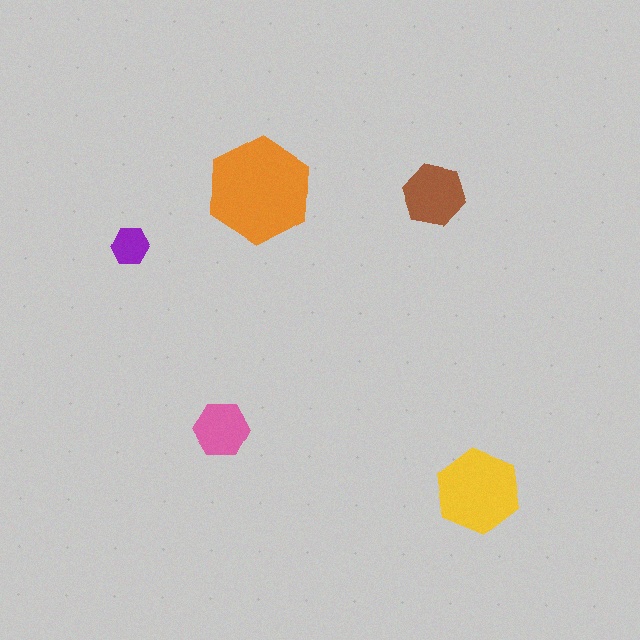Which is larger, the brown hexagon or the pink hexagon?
The brown one.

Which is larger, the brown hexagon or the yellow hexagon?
The yellow one.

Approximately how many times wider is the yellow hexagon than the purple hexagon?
About 2 times wider.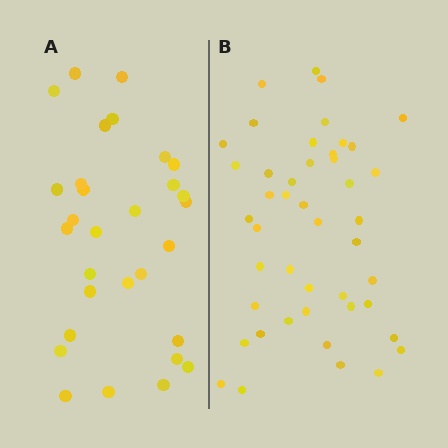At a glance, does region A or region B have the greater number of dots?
Region B (the right region) has more dots.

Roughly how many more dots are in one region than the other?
Region B has approximately 15 more dots than region A.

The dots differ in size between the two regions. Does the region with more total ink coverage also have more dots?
No. Region A has more total ink coverage because its dots are larger, but region B actually contains more individual dots. Total area can be misleading — the number of items is what matters here.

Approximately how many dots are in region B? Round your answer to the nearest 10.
About 40 dots. (The exact count is 45, which rounds to 40.)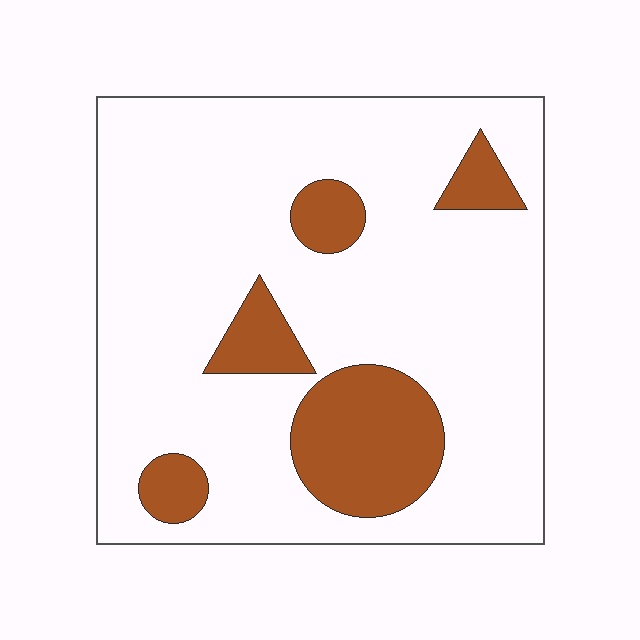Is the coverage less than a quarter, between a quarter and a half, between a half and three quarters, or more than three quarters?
Less than a quarter.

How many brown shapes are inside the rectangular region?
5.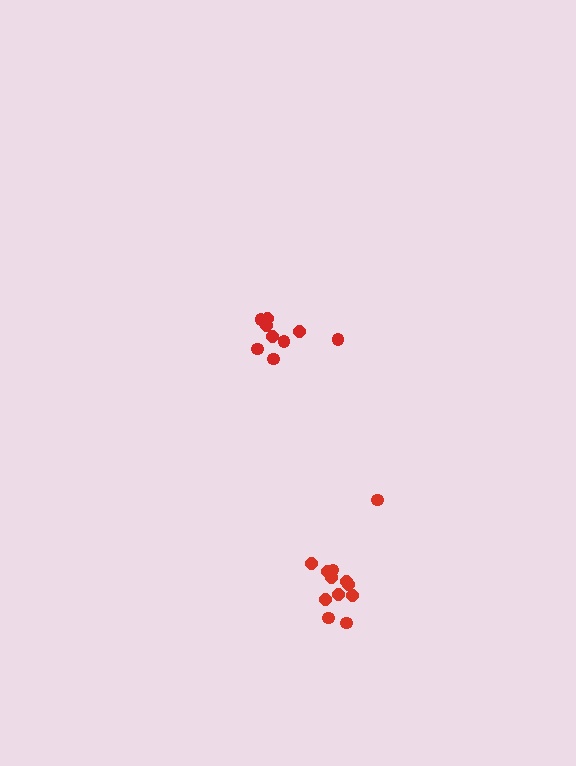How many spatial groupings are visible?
There are 2 spatial groupings.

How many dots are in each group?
Group 1: 9 dots, Group 2: 12 dots (21 total).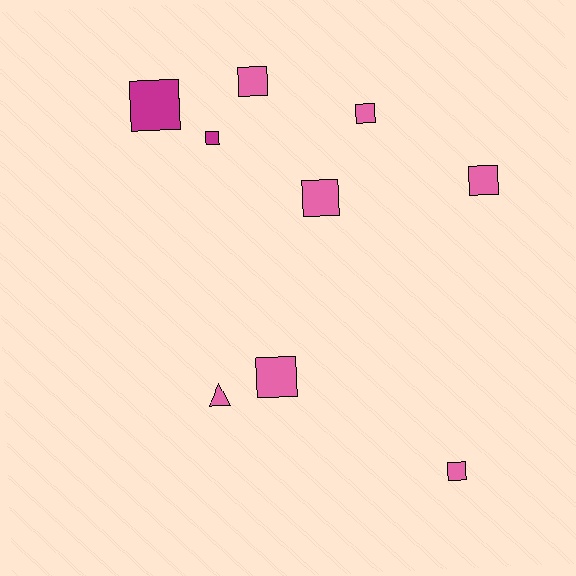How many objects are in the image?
There are 9 objects.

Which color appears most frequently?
Pink, with 7 objects.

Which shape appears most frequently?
Square, with 8 objects.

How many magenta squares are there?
There are 2 magenta squares.